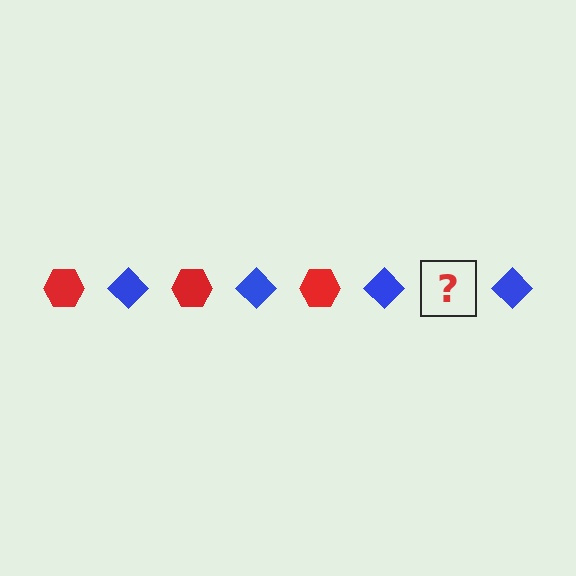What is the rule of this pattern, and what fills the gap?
The rule is that the pattern alternates between red hexagon and blue diamond. The gap should be filled with a red hexagon.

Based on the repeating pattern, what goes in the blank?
The blank should be a red hexagon.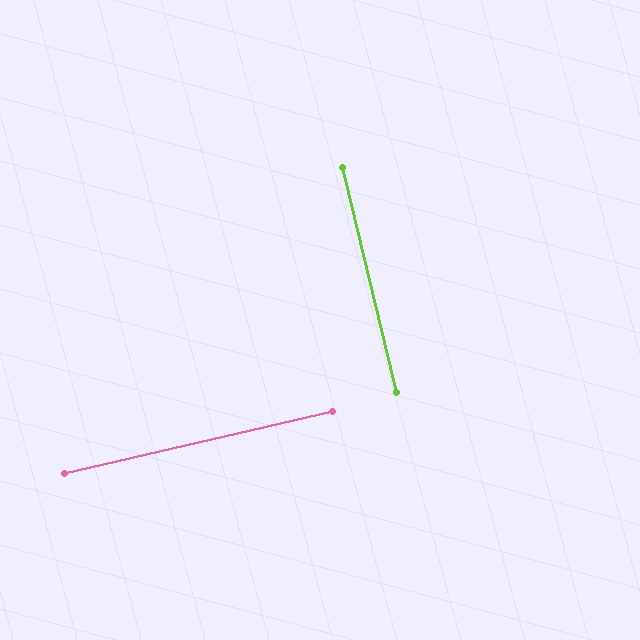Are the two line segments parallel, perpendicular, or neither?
Perpendicular — they meet at approximately 90°.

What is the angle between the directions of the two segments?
Approximately 90 degrees.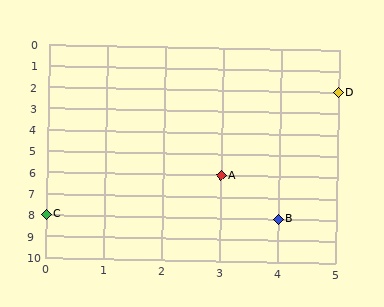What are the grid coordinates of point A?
Point A is at grid coordinates (3, 6).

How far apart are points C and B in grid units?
Points C and B are 4 columns apart.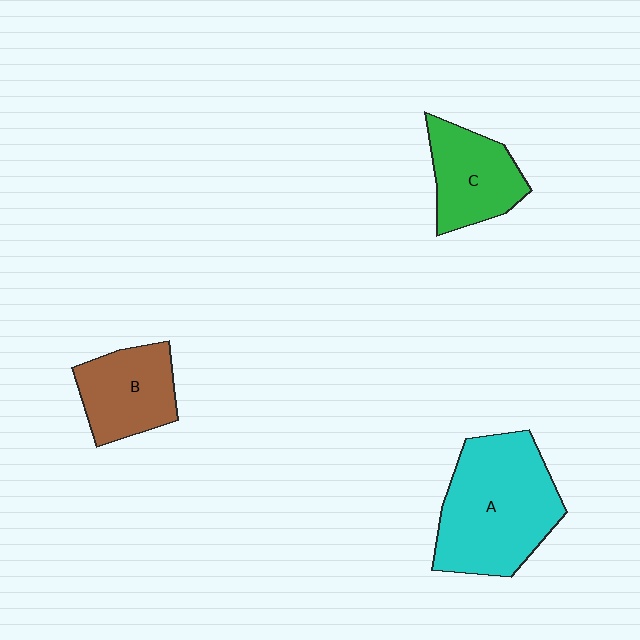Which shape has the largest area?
Shape A (cyan).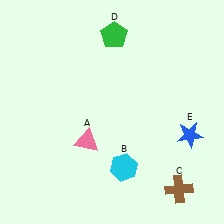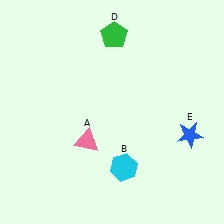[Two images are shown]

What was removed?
The brown cross (C) was removed in Image 2.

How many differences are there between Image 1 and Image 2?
There is 1 difference between the two images.